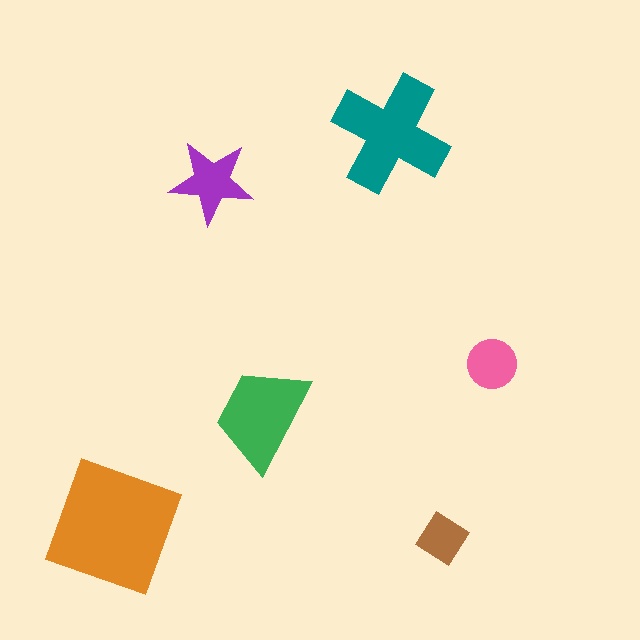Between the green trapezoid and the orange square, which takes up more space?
The orange square.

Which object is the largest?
The orange square.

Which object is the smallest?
The brown diamond.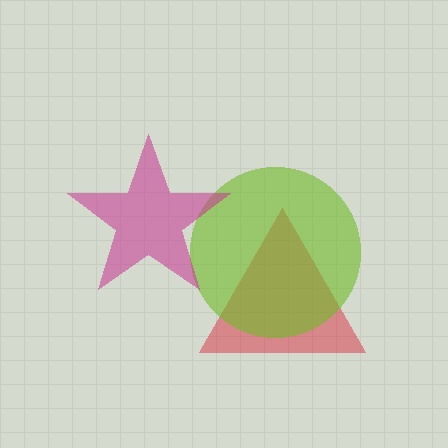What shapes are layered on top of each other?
The layered shapes are: a red triangle, a lime circle, a magenta star.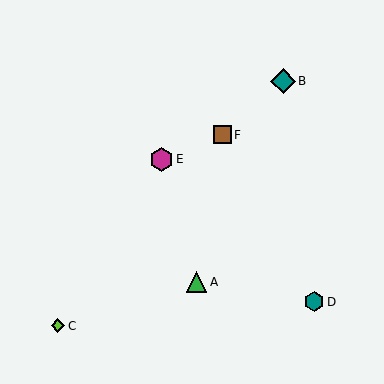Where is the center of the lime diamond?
The center of the lime diamond is at (58, 326).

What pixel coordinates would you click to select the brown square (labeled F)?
Click at (222, 135) to select the brown square F.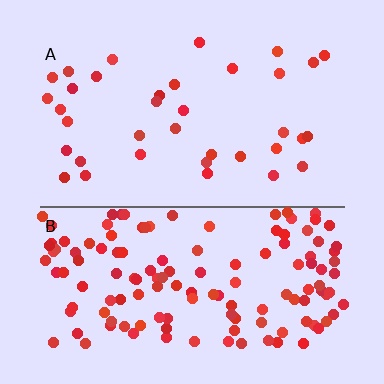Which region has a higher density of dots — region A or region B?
B (the bottom).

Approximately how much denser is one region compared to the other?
Approximately 3.8× — region B over region A.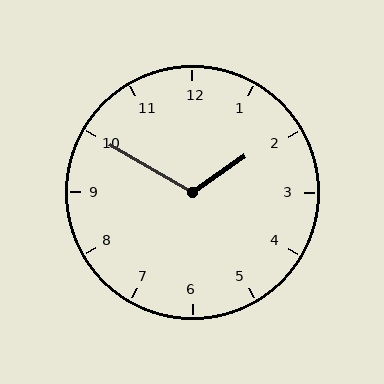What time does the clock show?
1:50.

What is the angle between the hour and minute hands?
Approximately 115 degrees.